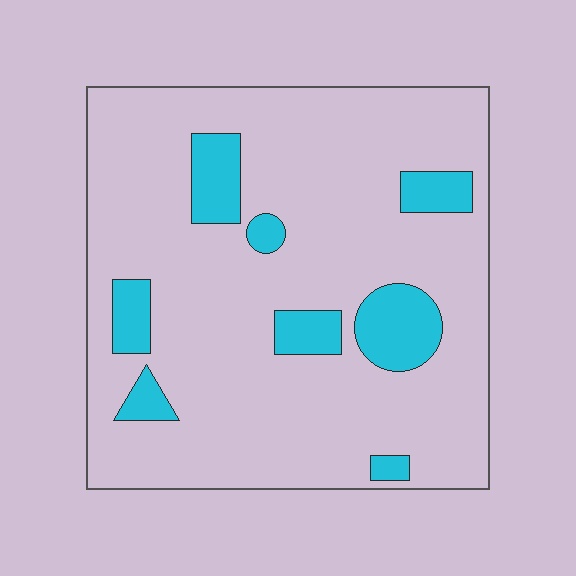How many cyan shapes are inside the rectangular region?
8.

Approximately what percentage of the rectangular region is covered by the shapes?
Approximately 15%.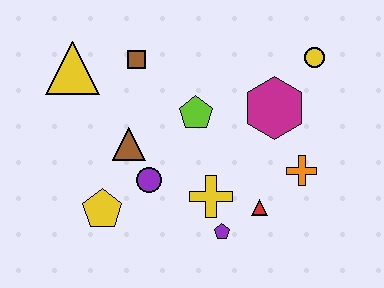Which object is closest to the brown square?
The yellow triangle is closest to the brown square.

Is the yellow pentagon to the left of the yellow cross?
Yes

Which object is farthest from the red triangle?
The yellow triangle is farthest from the red triangle.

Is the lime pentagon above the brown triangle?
Yes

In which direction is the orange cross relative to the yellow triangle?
The orange cross is to the right of the yellow triangle.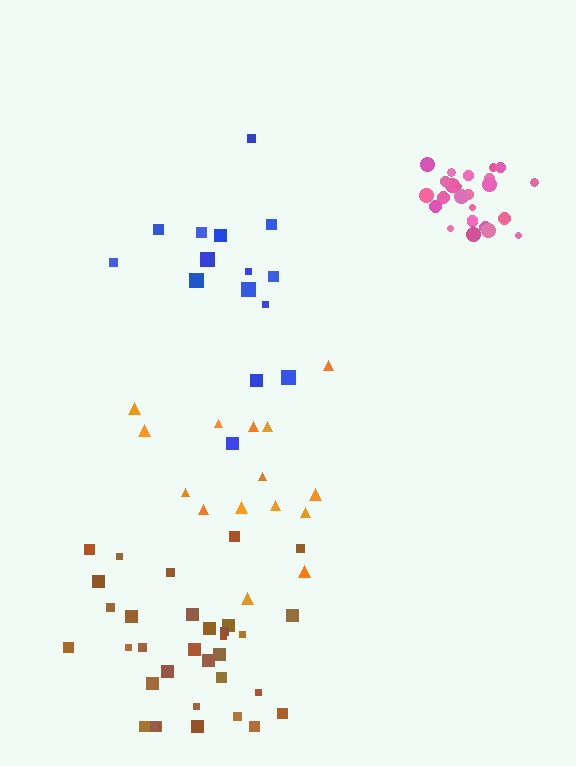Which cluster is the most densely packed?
Pink.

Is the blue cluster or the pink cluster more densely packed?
Pink.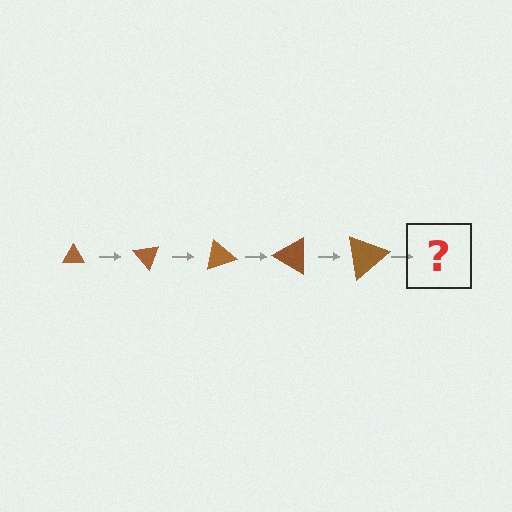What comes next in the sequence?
The next element should be a triangle, larger than the previous one and rotated 250 degrees from the start.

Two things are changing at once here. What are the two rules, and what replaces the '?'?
The two rules are that the triangle grows larger each step and it rotates 50 degrees each step. The '?' should be a triangle, larger than the previous one and rotated 250 degrees from the start.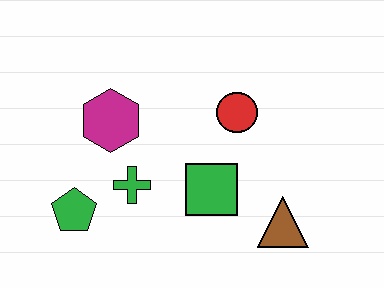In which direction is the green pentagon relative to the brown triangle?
The green pentagon is to the left of the brown triangle.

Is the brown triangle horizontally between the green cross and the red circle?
No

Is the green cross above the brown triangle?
Yes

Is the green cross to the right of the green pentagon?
Yes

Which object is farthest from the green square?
The green pentagon is farthest from the green square.